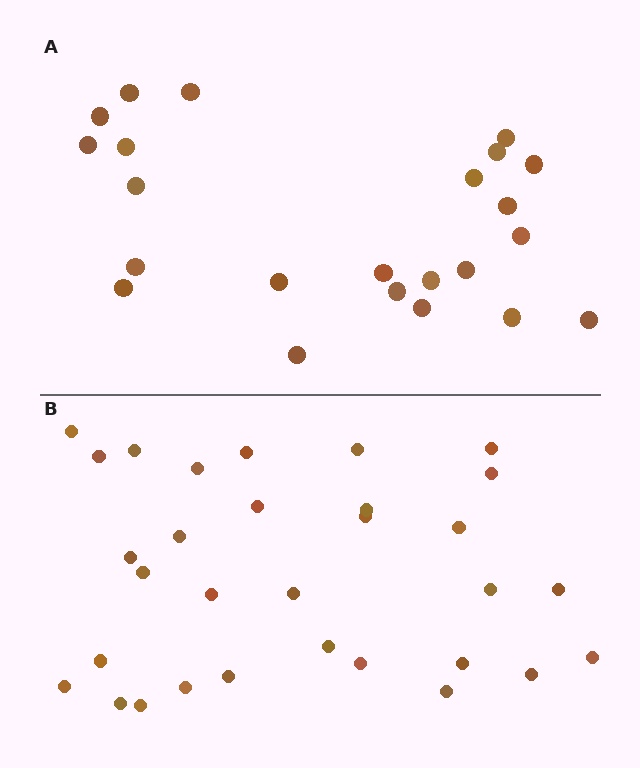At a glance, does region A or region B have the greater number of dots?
Region B (the bottom region) has more dots.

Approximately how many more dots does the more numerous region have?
Region B has roughly 8 or so more dots than region A.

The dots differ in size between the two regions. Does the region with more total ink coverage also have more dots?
No. Region A has more total ink coverage because its dots are larger, but region B actually contains more individual dots. Total area can be misleading — the number of items is what matters here.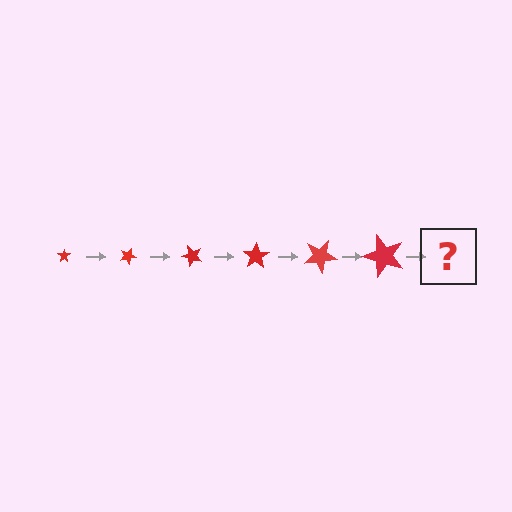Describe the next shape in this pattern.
It should be a star, larger than the previous one and rotated 150 degrees from the start.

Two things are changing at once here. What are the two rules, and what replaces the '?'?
The two rules are that the star grows larger each step and it rotates 25 degrees each step. The '?' should be a star, larger than the previous one and rotated 150 degrees from the start.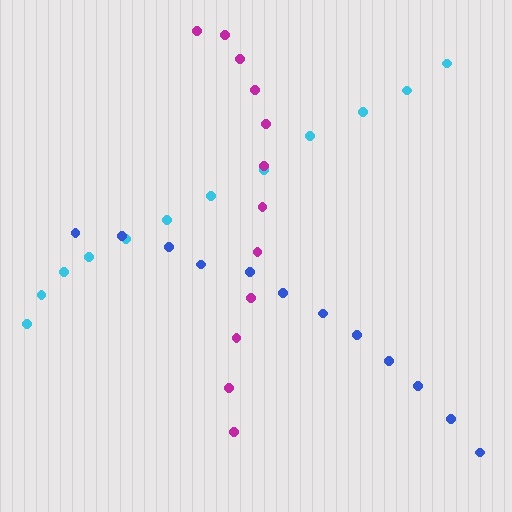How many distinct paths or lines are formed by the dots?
There are 3 distinct paths.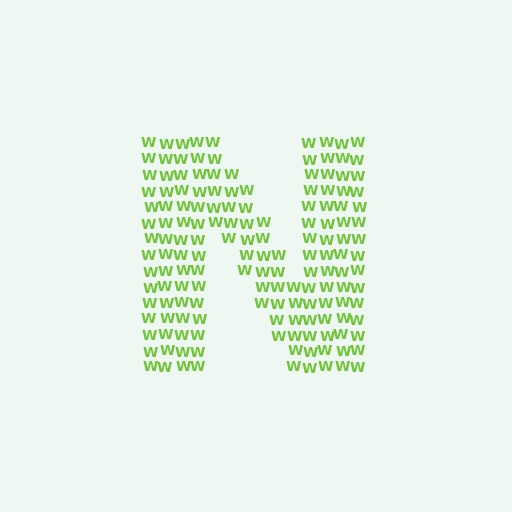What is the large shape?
The large shape is the letter N.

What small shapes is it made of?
It is made of small letter W's.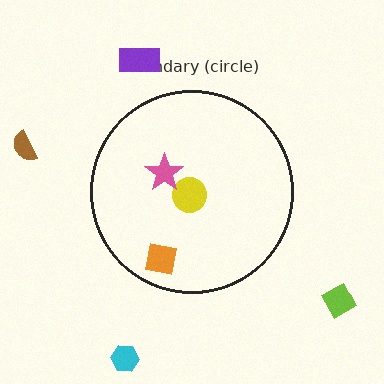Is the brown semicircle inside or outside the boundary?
Outside.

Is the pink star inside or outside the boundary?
Inside.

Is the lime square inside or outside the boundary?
Outside.